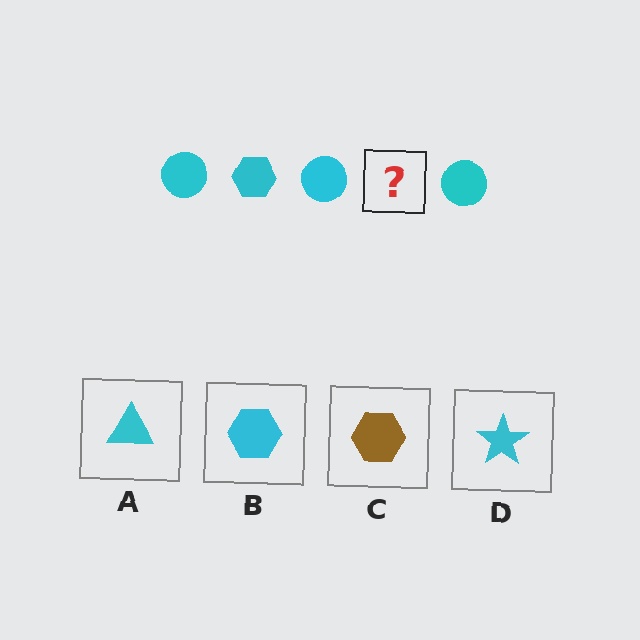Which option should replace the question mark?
Option B.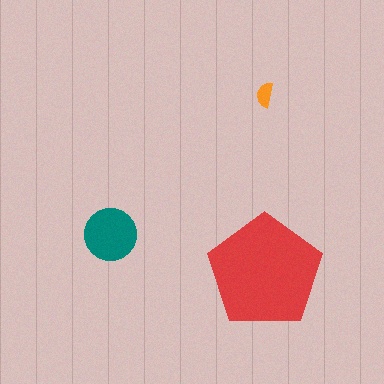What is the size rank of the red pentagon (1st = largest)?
1st.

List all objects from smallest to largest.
The orange semicircle, the teal circle, the red pentagon.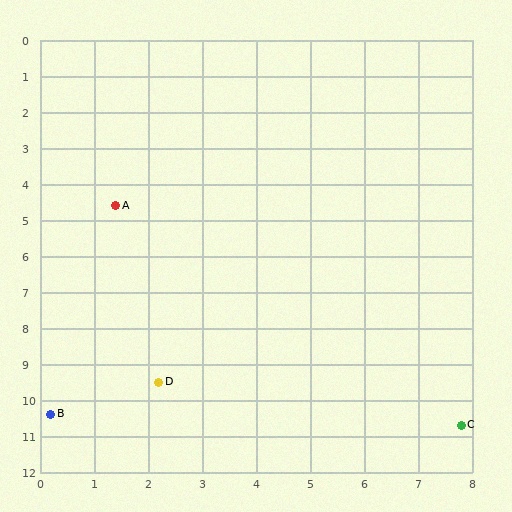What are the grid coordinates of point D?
Point D is at approximately (2.2, 9.5).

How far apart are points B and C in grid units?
Points B and C are about 7.6 grid units apart.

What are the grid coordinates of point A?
Point A is at approximately (1.4, 4.6).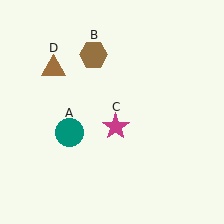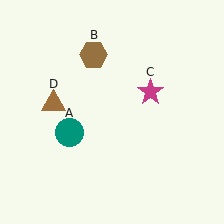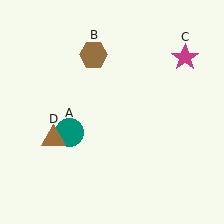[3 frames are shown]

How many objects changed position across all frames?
2 objects changed position: magenta star (object C), brown triangle (object D).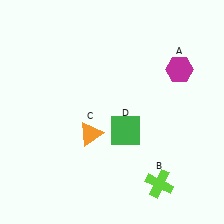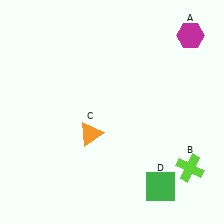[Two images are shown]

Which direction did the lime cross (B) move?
The lime cross (B) moved right.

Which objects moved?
The objects that moved are: the magenta hexagon (A), the lime cross (B), the green square (D).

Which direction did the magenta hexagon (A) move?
The magenta hexagon (A) moved up.